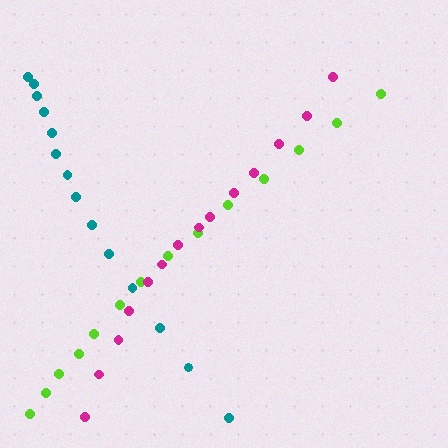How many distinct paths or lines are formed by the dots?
There are 3 distinct paths.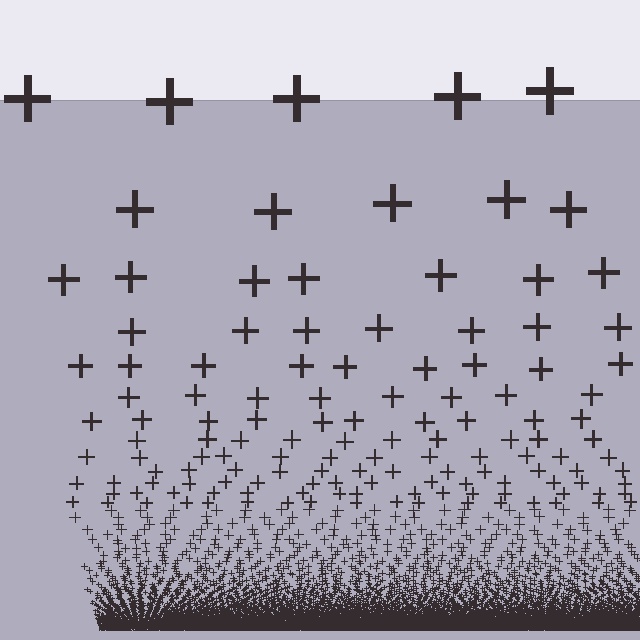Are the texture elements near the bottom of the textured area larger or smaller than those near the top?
Smaller. The gradient is inverted — elements near the bottom are smaller and denser.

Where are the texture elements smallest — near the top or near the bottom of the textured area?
Near the bottom.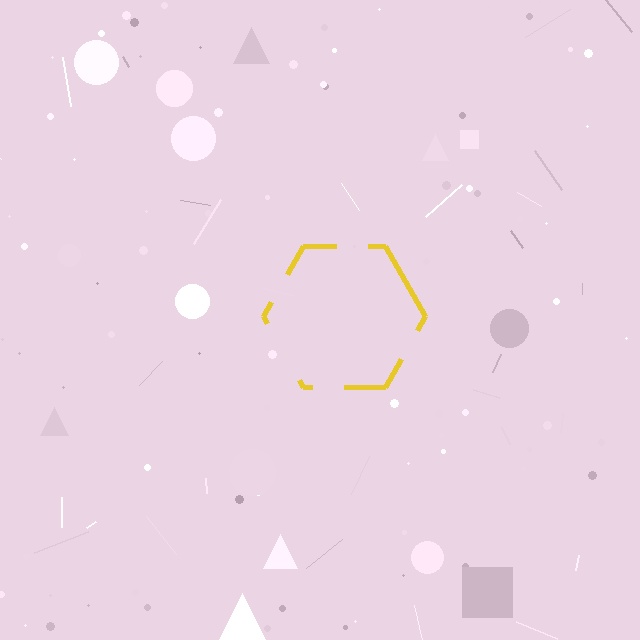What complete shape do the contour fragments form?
The contour fragments form a hexagon.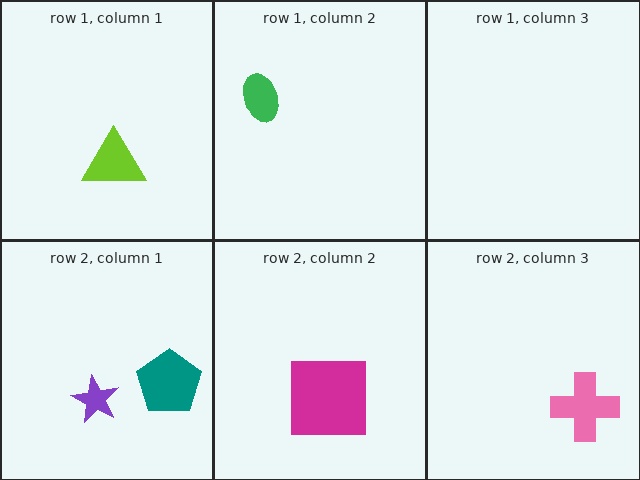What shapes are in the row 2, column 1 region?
The teal pentagon, the purple star.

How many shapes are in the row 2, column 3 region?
1.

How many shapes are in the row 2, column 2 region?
1.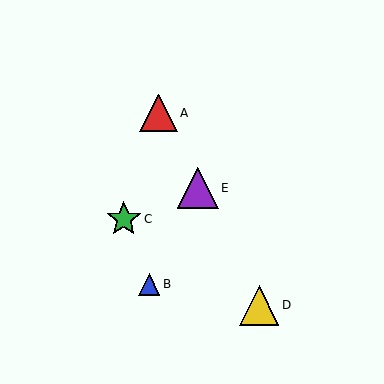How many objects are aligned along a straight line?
3 objects (A, D, E) are aligned along a straight line.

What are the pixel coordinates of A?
Object A is at (159, 113).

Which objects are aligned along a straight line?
Objects A, D, E are aligned along a straight line.